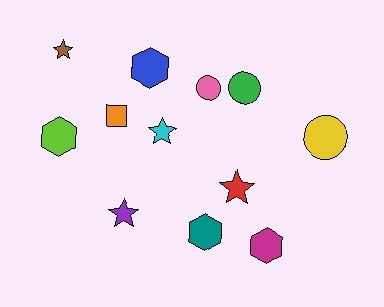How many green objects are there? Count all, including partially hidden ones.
There is 1 green object.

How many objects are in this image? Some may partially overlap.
There are 12 objects.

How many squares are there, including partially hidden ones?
There is 1 square.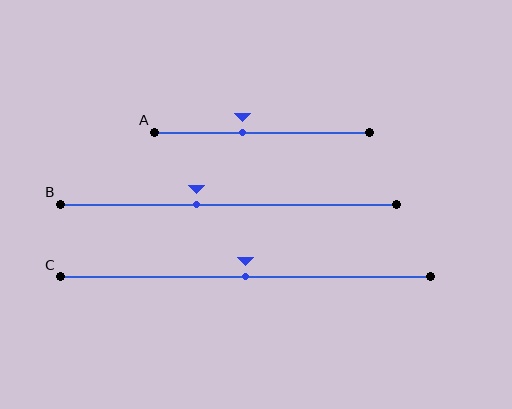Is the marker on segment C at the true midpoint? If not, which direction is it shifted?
Yes, the marker on segment C is at the true midpoint.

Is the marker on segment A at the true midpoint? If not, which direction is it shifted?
No, the marker on segment A is shifted to the left by about 9% of the segment length.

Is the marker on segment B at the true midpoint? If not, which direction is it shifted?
No, the marker on segment B is shifted to the left by about 9% of the segment length.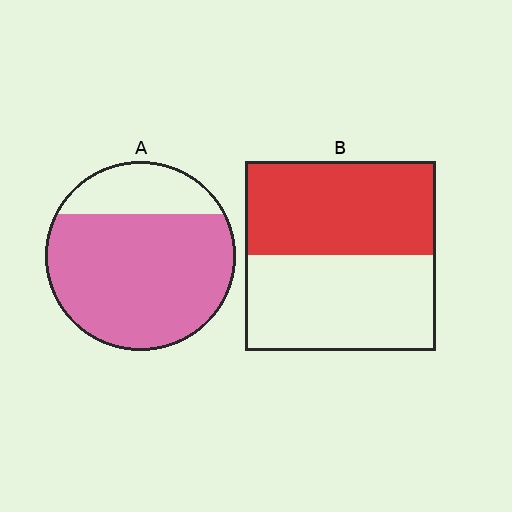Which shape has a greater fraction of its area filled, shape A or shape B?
Shape A.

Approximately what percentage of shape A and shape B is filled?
A is approximately 75% and B is approximately 50%.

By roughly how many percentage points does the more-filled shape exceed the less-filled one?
By roughly 30 percentage points (A over B).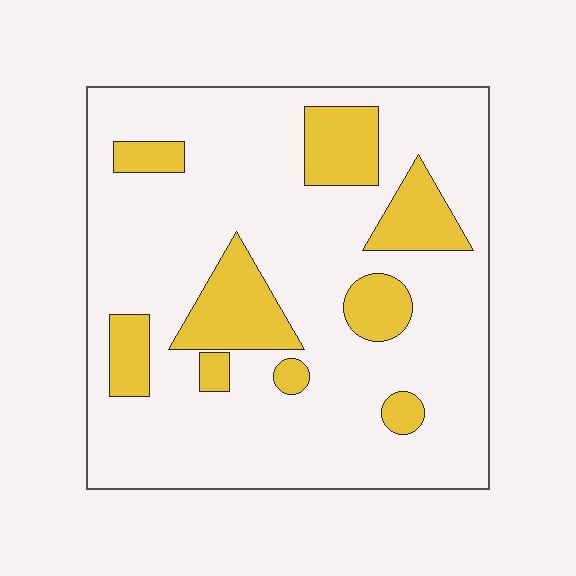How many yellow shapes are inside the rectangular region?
9.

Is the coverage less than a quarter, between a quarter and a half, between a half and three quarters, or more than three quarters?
Less than a quarter.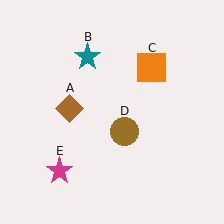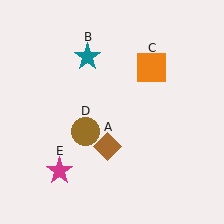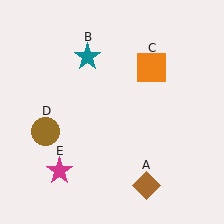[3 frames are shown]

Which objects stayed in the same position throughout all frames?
Teal star (object B) and orange square (object C) and magenta star (object E) remained stationary.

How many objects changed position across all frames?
2 objects changed position: brown diamond (object A), brown circle (object D).